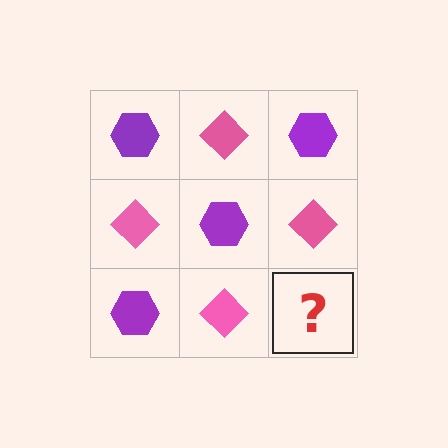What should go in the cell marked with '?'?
The missing cell should contain a purple hexagon.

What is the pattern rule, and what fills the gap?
The rule is that it alternates purple hexagon and pink diamond in a checkerboard pattern. The gap should be filled with a purple hexagon.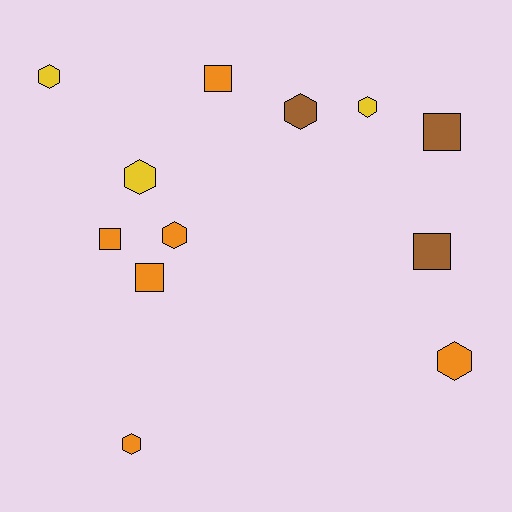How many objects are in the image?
There are 12 objects.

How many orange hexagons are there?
There are 3 orange hexagons.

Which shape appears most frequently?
Hexagon, with 7 objects.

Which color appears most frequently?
Orange, with 6 objects.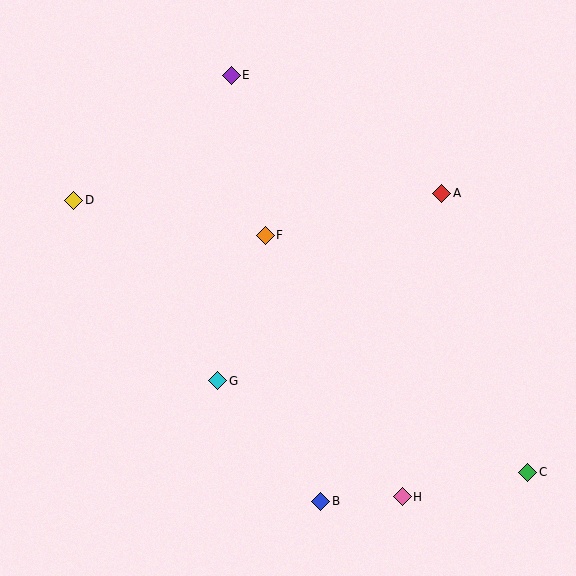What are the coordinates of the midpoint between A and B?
The midpoint between A and B is at (381, 347).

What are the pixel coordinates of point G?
Point G is at (218, 381).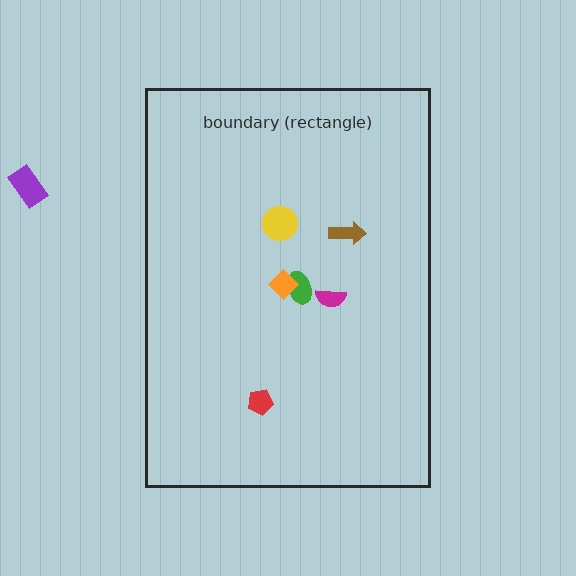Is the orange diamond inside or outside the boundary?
Inside.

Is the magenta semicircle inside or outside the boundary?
Inside.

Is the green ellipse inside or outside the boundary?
Inside.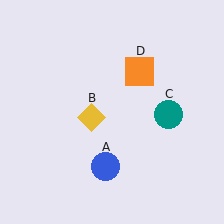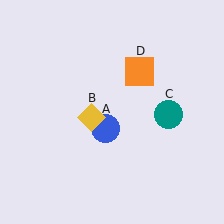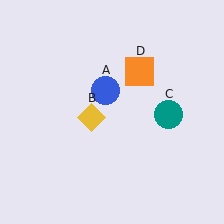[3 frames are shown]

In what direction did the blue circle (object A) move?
The blue circle (object A) moved up.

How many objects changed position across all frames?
1 object changed position: blue circle (object A).